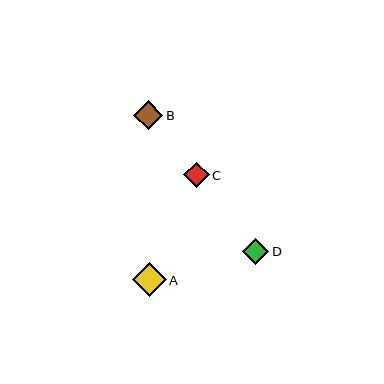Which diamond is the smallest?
Diamond C is the smallest with a size of approximately 26 pixels.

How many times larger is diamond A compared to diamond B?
Diamond A is approximately 1.2 times the size of diamond B.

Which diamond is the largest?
Diamond A is the largest with a size of approximately 34 pixels.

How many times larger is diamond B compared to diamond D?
Diamond B is approximately 1.1 times the size of diamond D.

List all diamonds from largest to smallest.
From largest to smallest: A, B, D, C.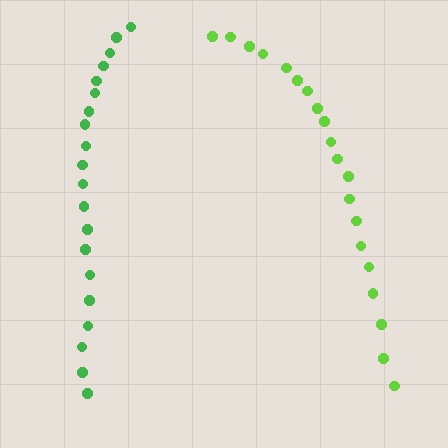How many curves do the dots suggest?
There are 2 distinct paths.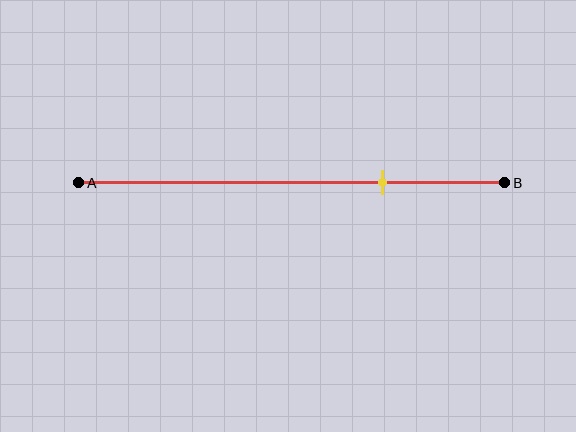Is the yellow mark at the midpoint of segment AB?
No, the mark is at about 70% from A, not at the 50% midpoint.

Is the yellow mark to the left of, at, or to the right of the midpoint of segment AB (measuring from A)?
The yellow mark is to the right of the midpoint of segment AB.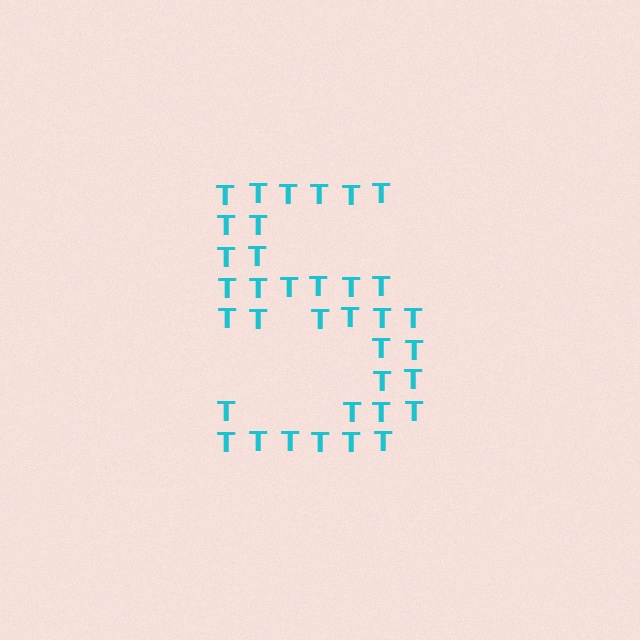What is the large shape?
The large shape is the digit 5.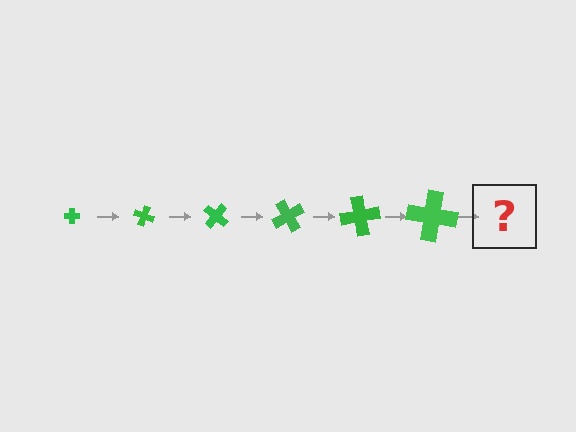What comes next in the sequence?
The next element should be a cross, larger than the previous one and rotated 120 degrees from the start.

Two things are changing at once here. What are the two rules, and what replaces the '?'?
The two rules are that the cross grows larger each step and it rotates 20 degrees each step. The '?' should be a cross, larger than the previous one and rotated 120 degrees from the start.